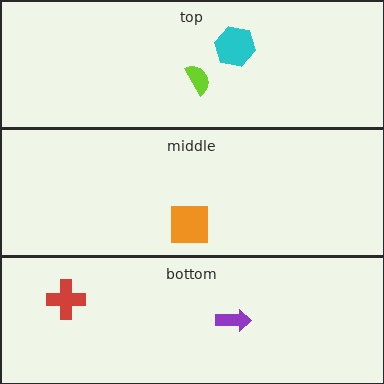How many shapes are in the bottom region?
2.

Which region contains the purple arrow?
The bottom region.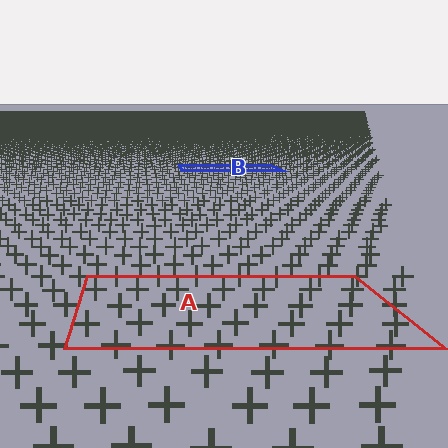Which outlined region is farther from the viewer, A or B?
Region B is farther from the viewer — the texture elements inside it appear smaller and more densely packed.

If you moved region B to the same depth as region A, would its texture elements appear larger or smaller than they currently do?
They would appear larger. At a closer depth, the same texture elements are projected at a bigger on-screen size.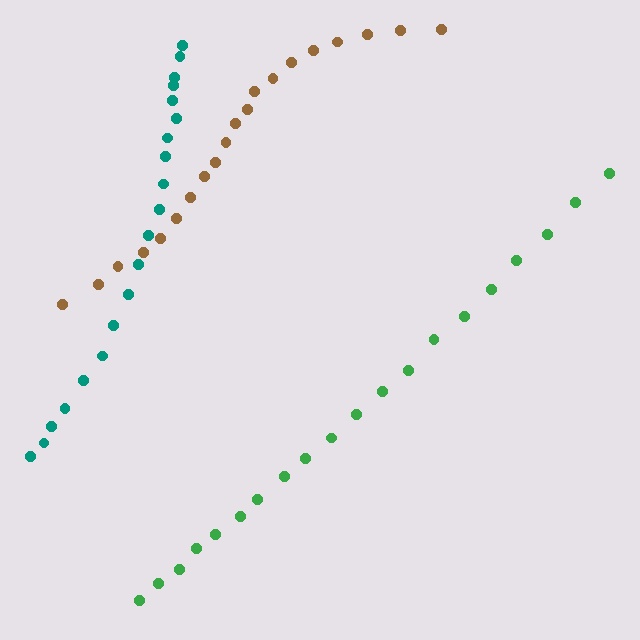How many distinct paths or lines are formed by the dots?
There are 3 distinct paths.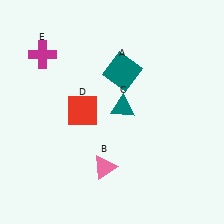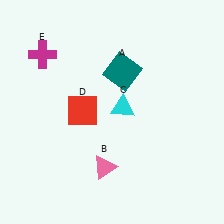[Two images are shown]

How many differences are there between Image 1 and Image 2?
There is 1 difference between the two images.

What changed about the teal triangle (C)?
In Image 1, C is teal. In Image 2, it changed to cyan.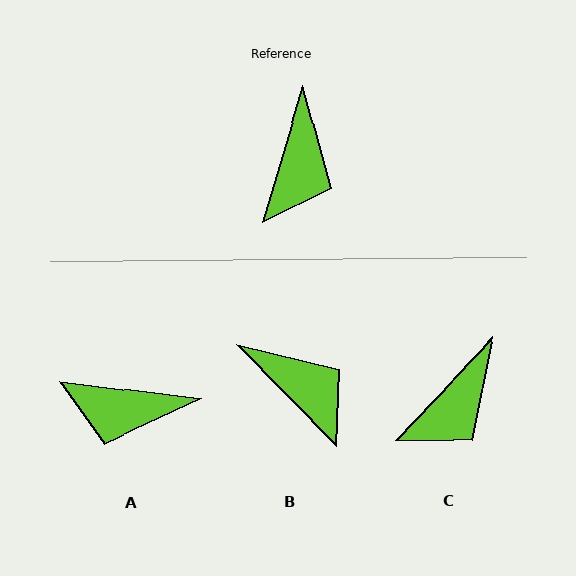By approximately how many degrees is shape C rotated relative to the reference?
Approximately 27 degrees clockwise.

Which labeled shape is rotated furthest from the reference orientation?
A, about 81 degrees away.